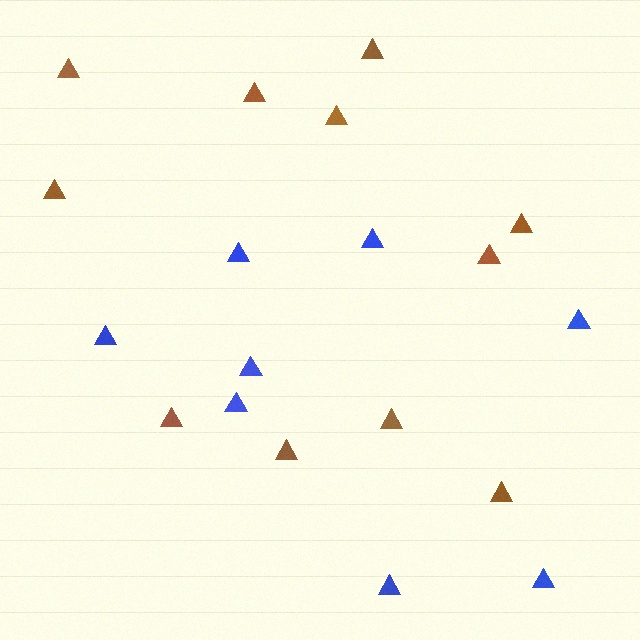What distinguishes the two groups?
There are 2 groups: one group of blue triangles (8) and one group of brown triangles (11).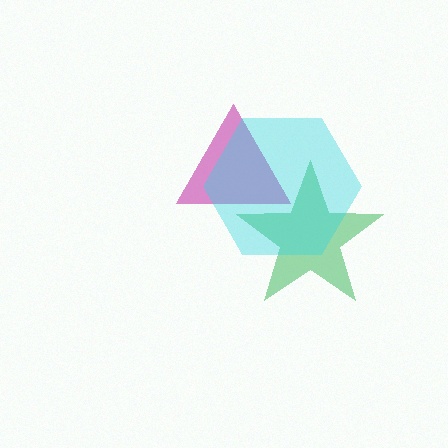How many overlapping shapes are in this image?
There are 3 overlapping shapes in the image.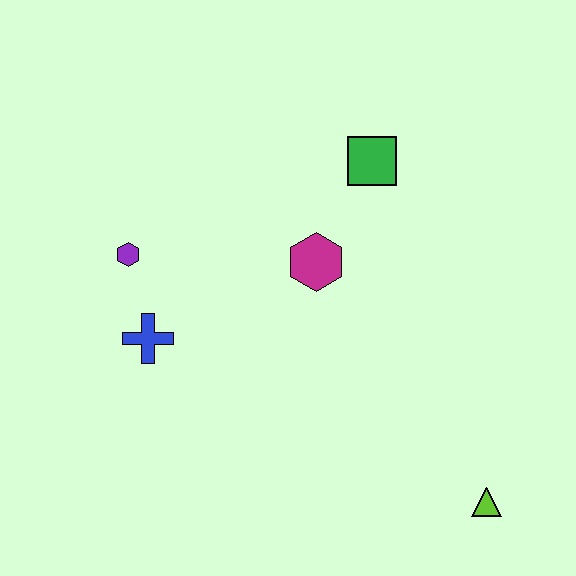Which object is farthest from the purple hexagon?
The lime triangle is farthest from the purple hexagon.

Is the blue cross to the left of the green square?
Yes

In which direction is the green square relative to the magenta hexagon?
The green square is above the magenta hexagon.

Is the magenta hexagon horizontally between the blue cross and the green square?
Yes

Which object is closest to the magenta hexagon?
The green square is closest to the magenta hexagon.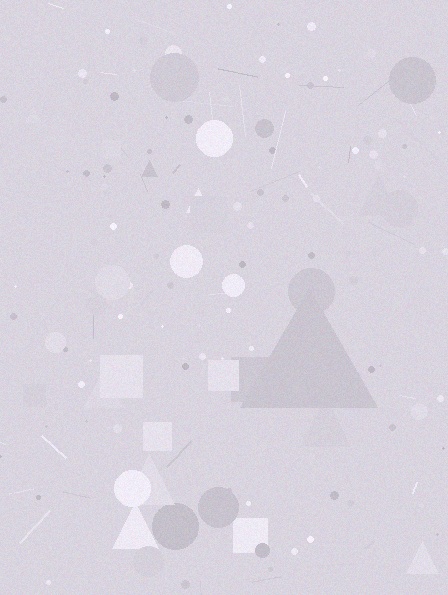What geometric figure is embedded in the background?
A triangle is embedded in the background.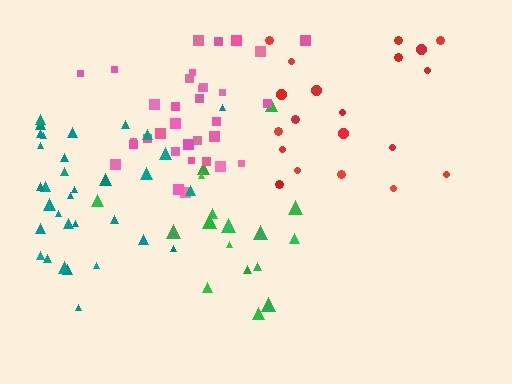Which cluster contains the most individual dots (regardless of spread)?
Pink (35).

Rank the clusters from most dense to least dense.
pink, teal, green, red.